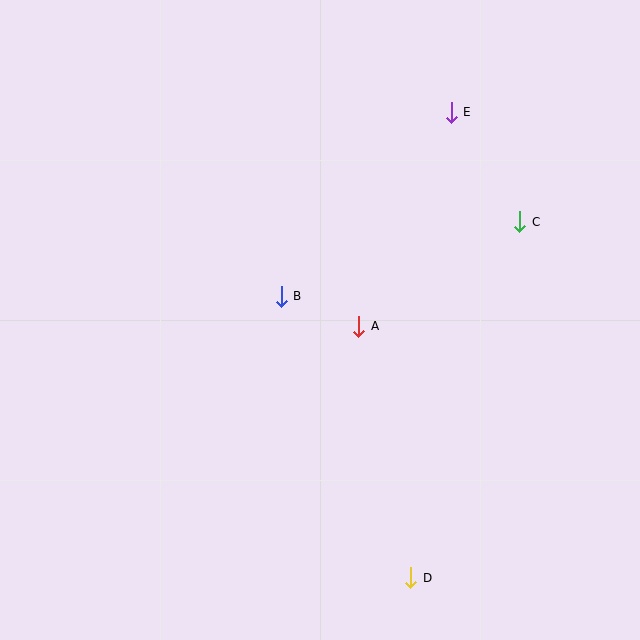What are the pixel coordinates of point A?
Point A is at (359, 326).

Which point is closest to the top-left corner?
Point B is closest to the top-left corner.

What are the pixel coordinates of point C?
Point C is at (520, 222).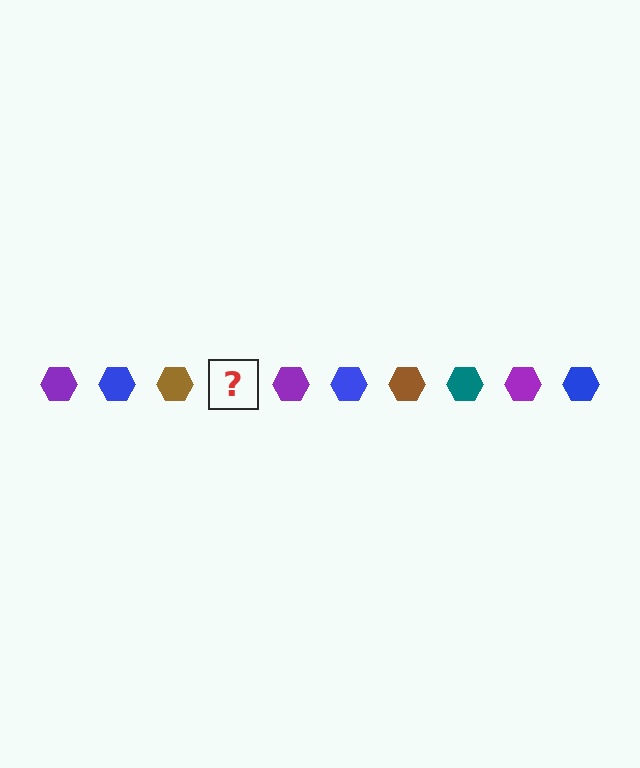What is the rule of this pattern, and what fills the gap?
The rule is that the pattern cycles through purple, blue, brown, teal hexagons. The gap should be filled with a teal hexagon.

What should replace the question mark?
The question mark should be replaced with a teal hexagon.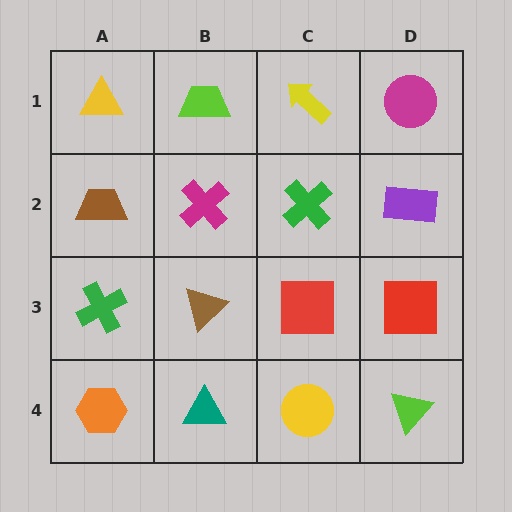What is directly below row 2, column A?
A green cross.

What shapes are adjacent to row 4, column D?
A red square (row 3, column D), a yellow circle (row 4, column C).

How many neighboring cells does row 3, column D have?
3.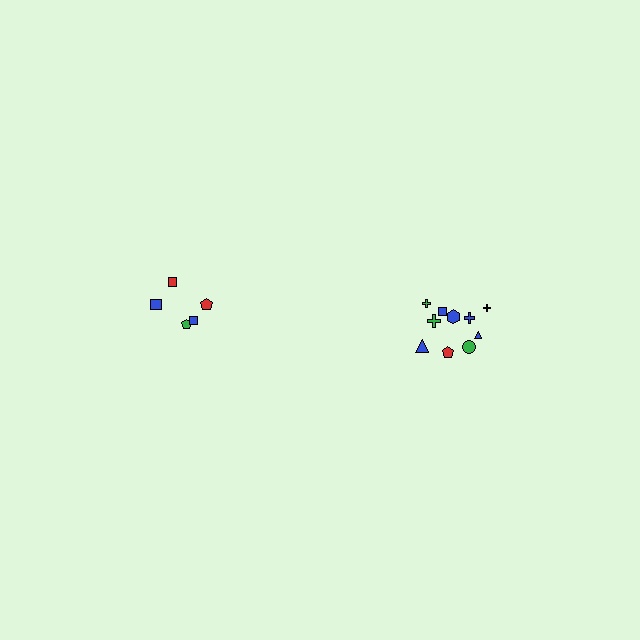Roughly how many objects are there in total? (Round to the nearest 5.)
Roughly 15 objects in total.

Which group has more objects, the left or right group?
The right group.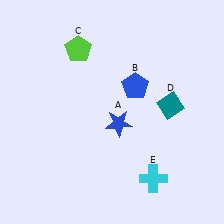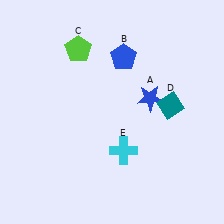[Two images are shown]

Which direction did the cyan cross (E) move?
The cyan cross (E) moved left.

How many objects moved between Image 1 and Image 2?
3 objects moved between the two images.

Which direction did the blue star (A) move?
The blue star (A) moved right.